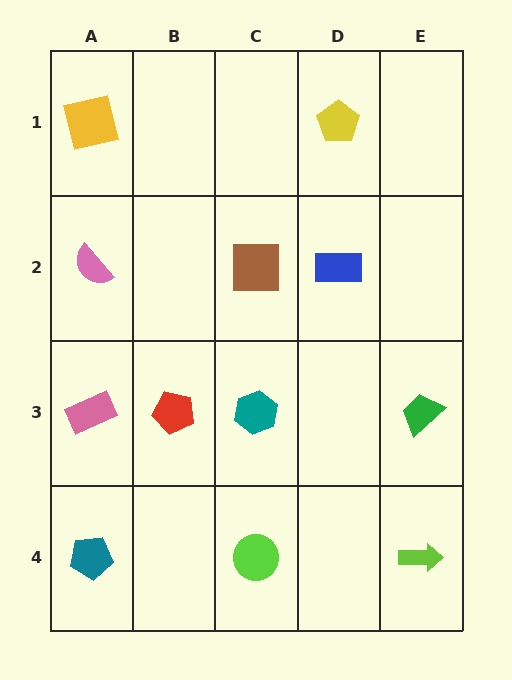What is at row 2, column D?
A blue rectangle.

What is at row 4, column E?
A lime arrow.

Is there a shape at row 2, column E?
No, that cell is empty.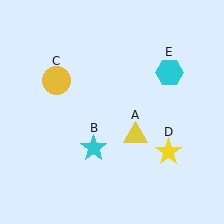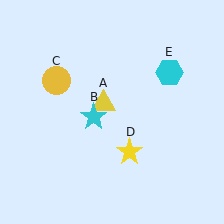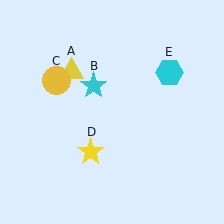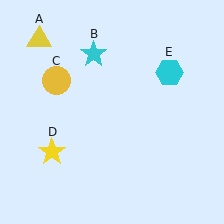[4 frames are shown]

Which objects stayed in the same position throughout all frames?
Yellow circle (object C) and cyan hexagon (object E) remained stationary.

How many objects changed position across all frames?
3 objects changed position: yellow triangle (object A), cyan star (object B), yellow star (object D).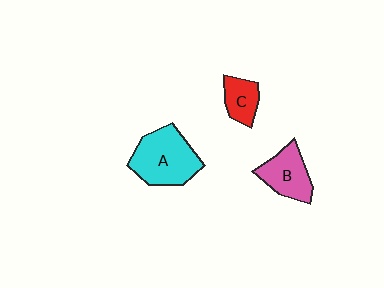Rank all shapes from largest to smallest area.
From largest to smallest: A (cyan), B (pink), C (red).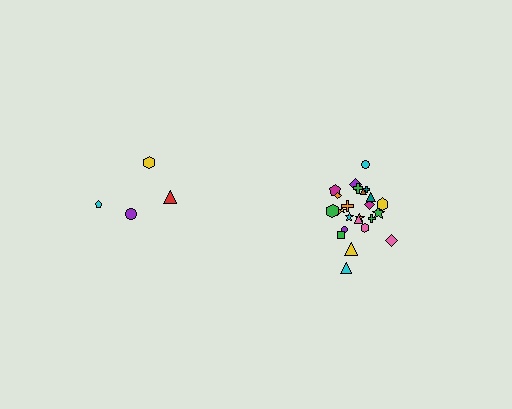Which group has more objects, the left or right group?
The right group.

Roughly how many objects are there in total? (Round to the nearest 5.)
Roughly 30 objects in total.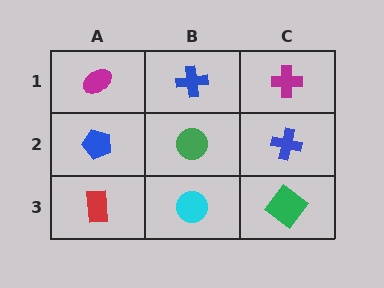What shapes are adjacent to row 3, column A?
A blue pentagon (row 2, column A), a cyan circle (row 3, column B).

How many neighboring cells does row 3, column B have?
3.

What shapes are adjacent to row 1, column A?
A blue pentagon (row 2, column A), a blue cross (row 1, column B).